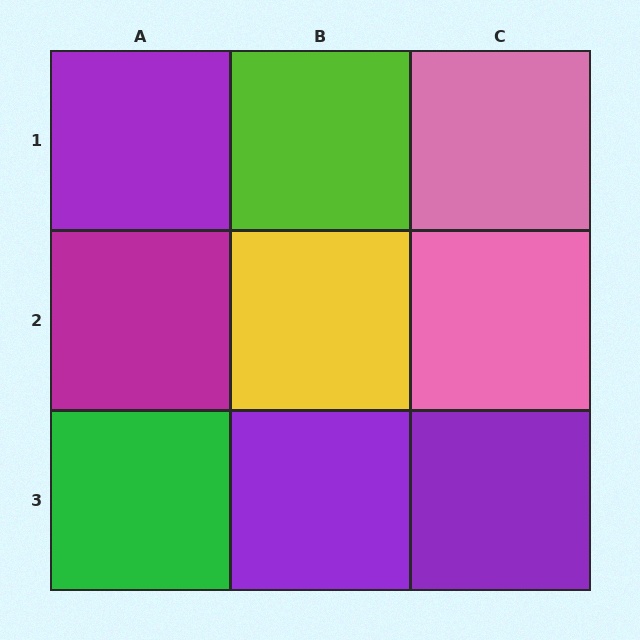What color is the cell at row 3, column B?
Purple.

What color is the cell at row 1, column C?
Pink.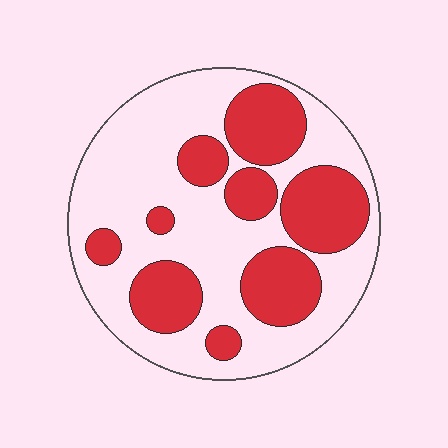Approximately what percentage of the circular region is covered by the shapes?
Approximately 35%.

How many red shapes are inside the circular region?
9.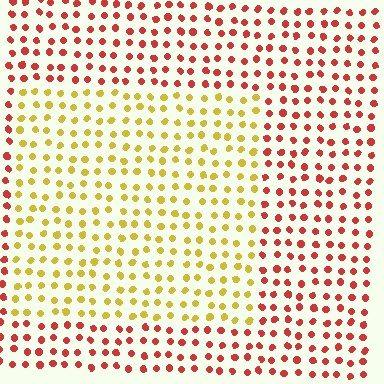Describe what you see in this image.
The image is filled with small red elements in a uniform arrangement. A rectangle-shaped region is visible where the elements are tinted to a slightly different hue, forming a subtle color boundary.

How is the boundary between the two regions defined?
The boundary is defined purely by a slight shift in hue (about 54 degrees). Spacing, size, and orientation are identical on both sides.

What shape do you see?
I see a rectangle.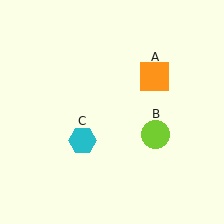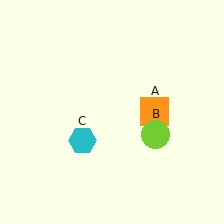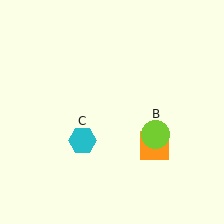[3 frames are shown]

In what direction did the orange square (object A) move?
The orange square (object A) moved down.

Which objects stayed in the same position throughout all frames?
Lime circle (object B) and cyan hexagon (object C) remained stationary.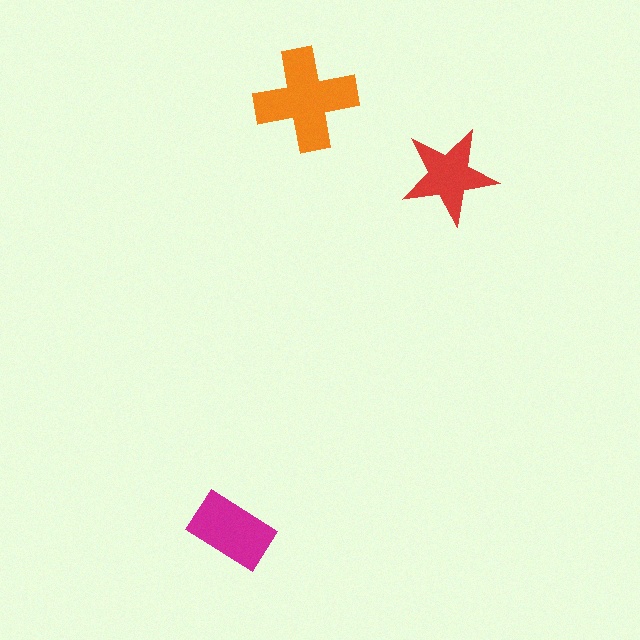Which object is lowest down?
The magenta rectangle is bottommost.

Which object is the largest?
The orange cross.